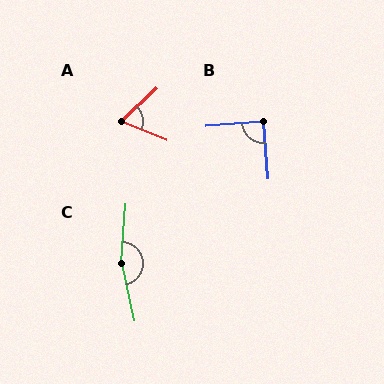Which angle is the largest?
C, at approximately 163 degrees.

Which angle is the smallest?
A, at approximately 65 degrees.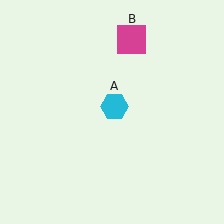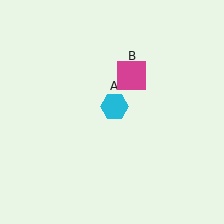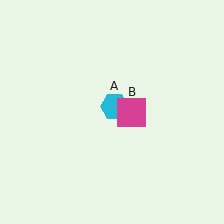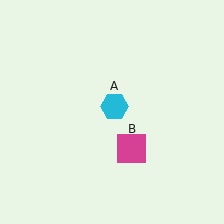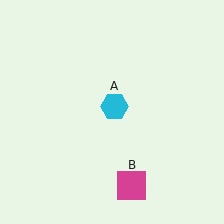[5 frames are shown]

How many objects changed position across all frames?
1 object changed position: magenta square (object B).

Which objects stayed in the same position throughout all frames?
Cyan hexagon (object A) remained stationary.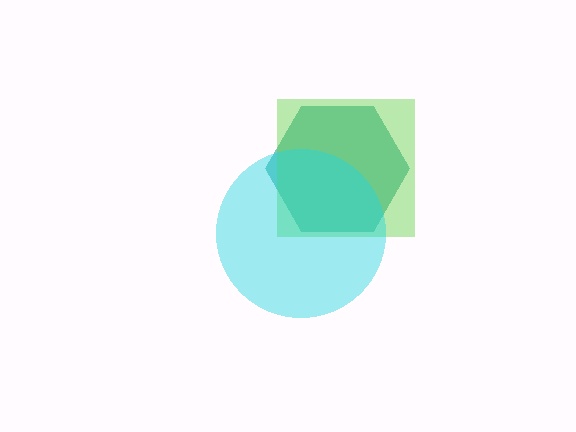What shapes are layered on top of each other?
The layered shapes are: a teal hexagon, a lime square, a cyan circle.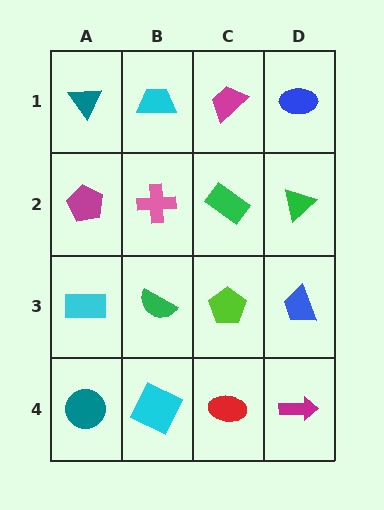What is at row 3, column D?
A blue trapezoid.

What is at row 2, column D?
A green triangle.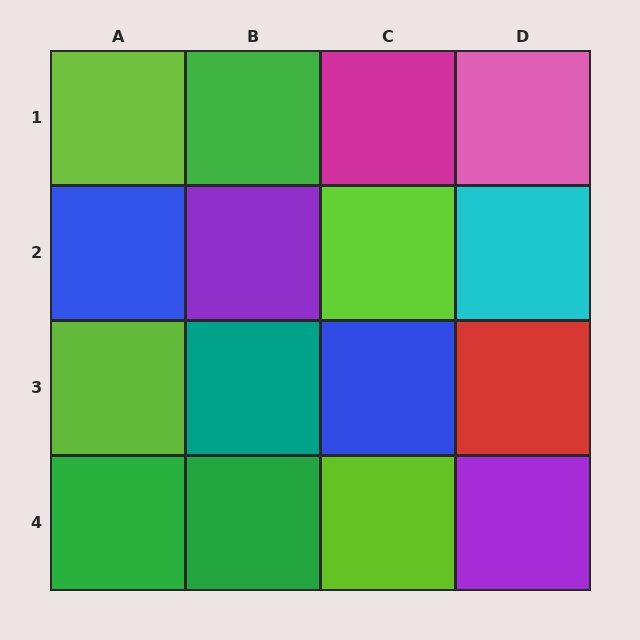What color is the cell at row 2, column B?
Purple.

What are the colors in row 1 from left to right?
Lime, green, magenta, pink.